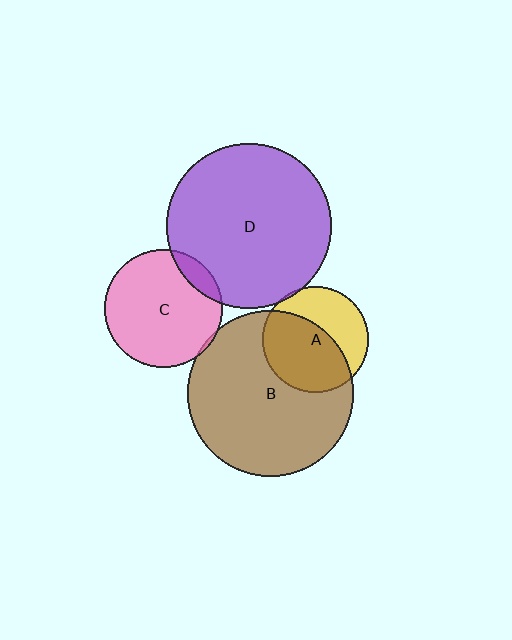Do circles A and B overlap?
Yes.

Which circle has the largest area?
Circle B (brown).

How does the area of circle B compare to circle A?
Approximately 2.5 times.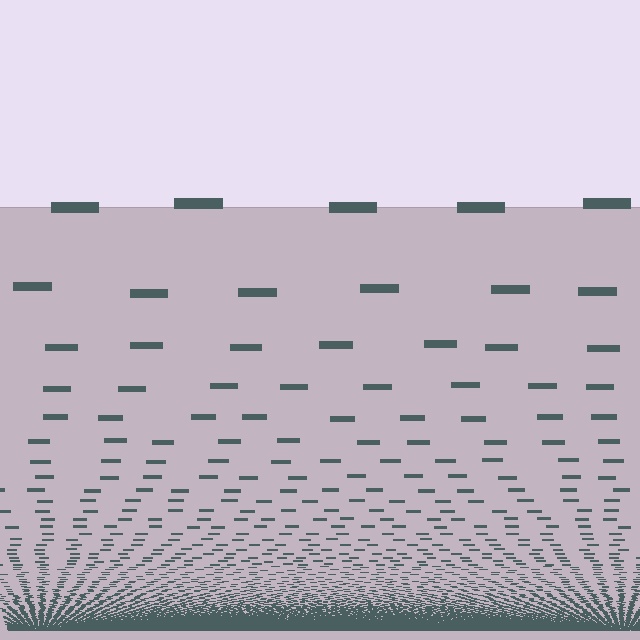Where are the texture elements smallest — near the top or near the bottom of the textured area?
Near the bottom.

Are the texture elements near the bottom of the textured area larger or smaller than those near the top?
Smaller. The gradient is inverted — elements near the bottom are smaller and denser.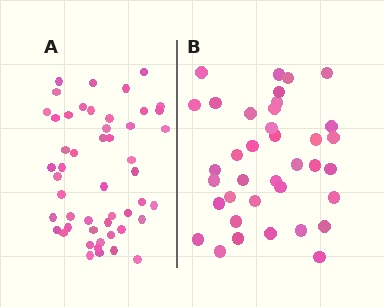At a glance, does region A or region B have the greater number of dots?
Region A (the left region) has more dots.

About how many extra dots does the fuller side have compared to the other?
Region A has approximately 15 more dots than region B.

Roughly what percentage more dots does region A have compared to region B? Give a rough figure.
About 35% more.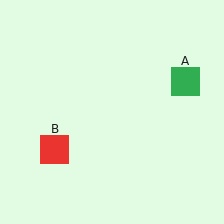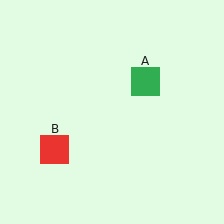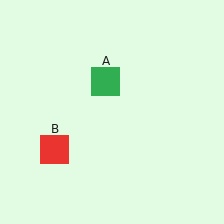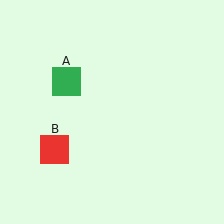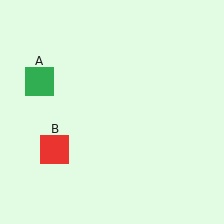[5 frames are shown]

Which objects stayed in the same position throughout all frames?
Red square (object B) remained stationary.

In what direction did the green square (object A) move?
The green square (object A) moved left.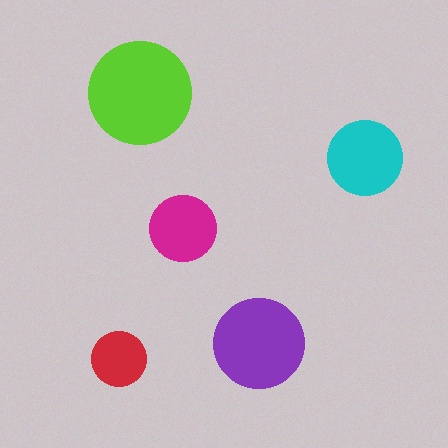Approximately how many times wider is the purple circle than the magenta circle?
About 1.5 times wider.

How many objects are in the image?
There are 5 objects in the image.